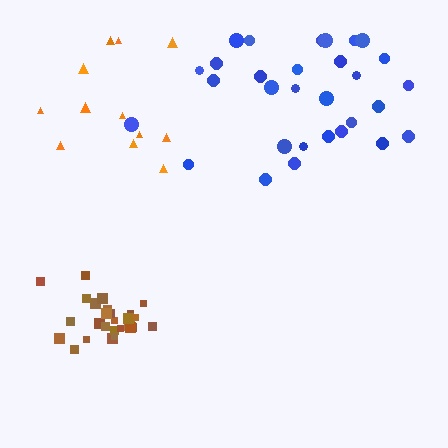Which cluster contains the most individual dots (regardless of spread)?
Blue (30).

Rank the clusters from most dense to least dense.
brown, blue, orange.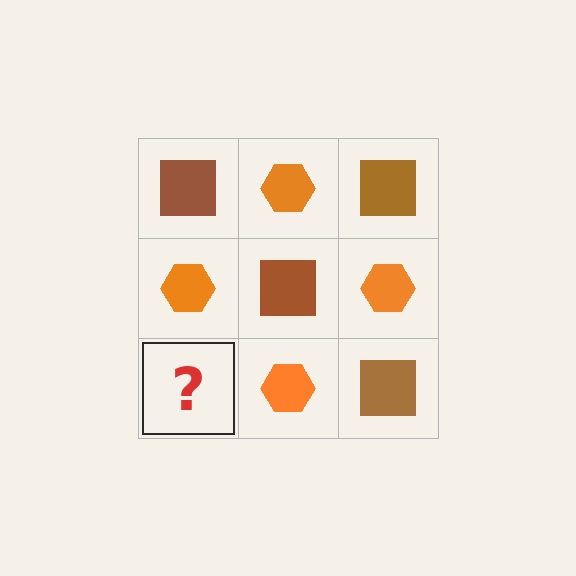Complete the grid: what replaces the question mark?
The question mark should be replaced with a brown square.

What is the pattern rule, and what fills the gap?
The rule is that it alternates brown square and orange hexagon in a checkerboard pattern. The gap should be filled with a brown square.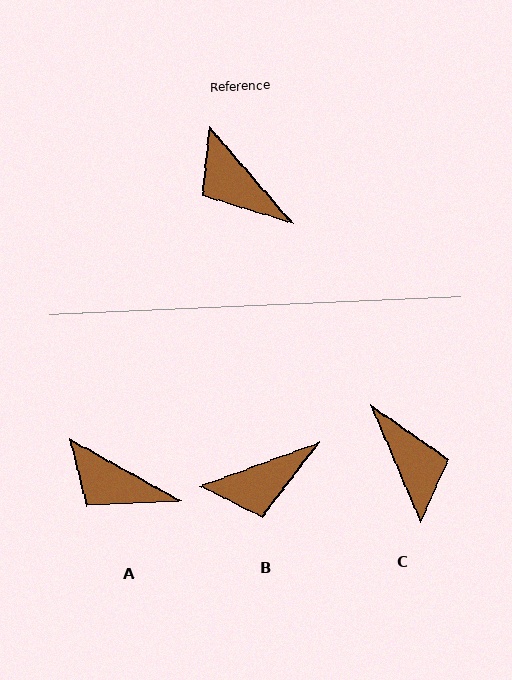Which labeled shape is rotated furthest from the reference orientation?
C, about 162 degrees away.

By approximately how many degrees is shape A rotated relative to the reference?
Approximately 20 degrees counter-clockwise.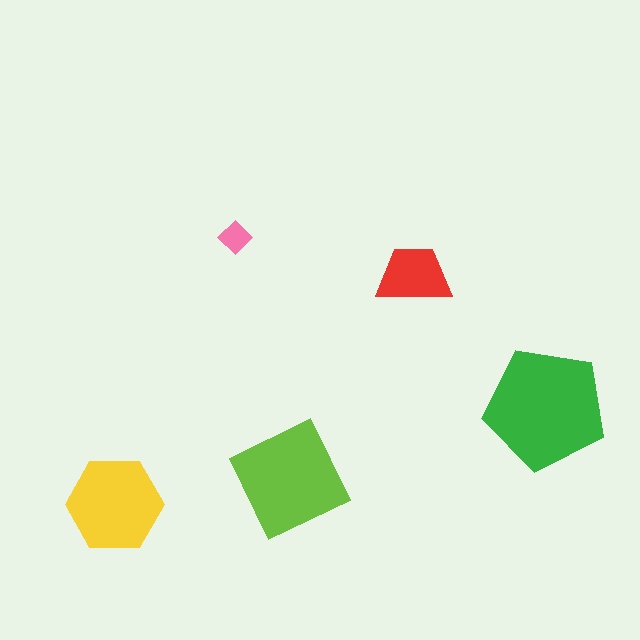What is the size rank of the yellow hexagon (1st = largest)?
3rd.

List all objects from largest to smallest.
The green pentagon, the lime square, the yellow hexagon, the red trapezoid, the pink diamond.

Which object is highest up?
The pink diamond is topmost.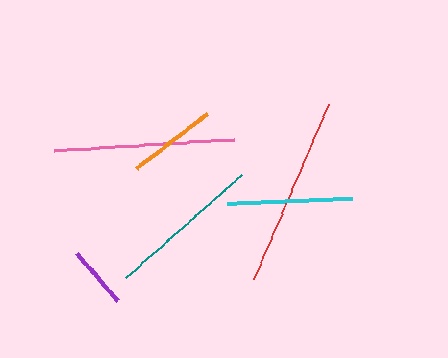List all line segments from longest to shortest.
From longest to shortest: red, pink, teal, cyan, orange, purple.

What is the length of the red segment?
The red segment is approximately 190 pixels long.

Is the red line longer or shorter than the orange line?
The red line is longer than the orange line.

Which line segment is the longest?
The red line is the longest at approximately 190 pixels.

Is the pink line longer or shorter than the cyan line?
The pink line is longer than the cyan line.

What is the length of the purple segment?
The purple segment is approximately 62 pixels long.